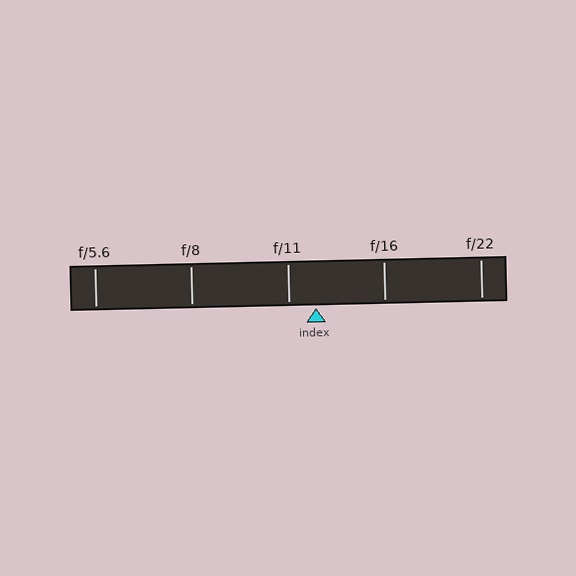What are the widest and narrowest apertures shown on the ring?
The widest aperture shown is f/5.6 and the narrowest is f/22.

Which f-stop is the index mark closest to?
The index mark is closest to f/11.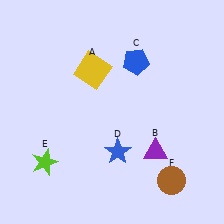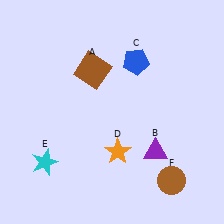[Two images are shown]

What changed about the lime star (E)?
In Image 1, E is lime. In Image 2, it changed to cyan.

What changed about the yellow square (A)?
In Image 1, A is yellow. In Image 2, it changed to brown.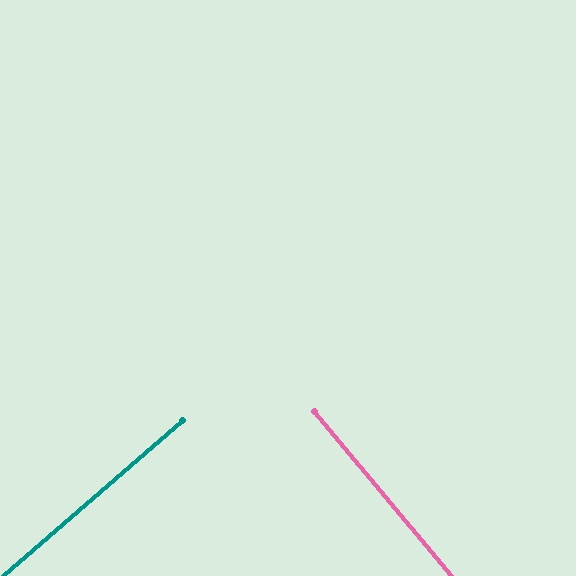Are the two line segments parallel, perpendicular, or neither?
Perpendicular — they meet at approximately 89°.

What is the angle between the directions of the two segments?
Approximately 89 degrees.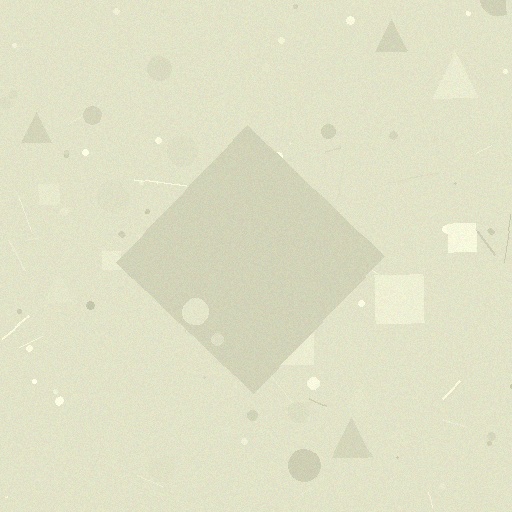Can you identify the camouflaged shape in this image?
The camouflaged shape is a diamond.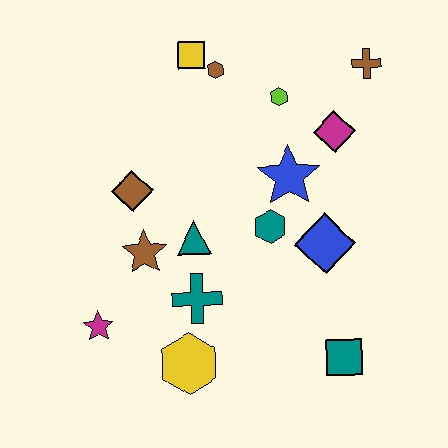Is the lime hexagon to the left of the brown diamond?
No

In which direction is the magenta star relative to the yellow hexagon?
The magenta star is to the left of the yellow hexagon.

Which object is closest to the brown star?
The teal triangle is closest to the brown star.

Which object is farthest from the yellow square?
The teal square is farthest from the yellow square.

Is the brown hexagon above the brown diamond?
Yes